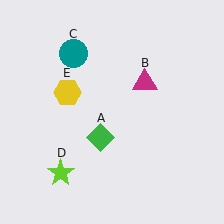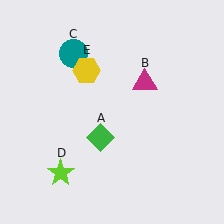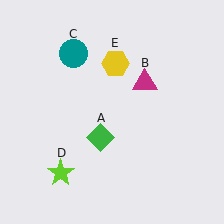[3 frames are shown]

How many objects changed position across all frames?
1 object changed position: yellow hexagon (object E).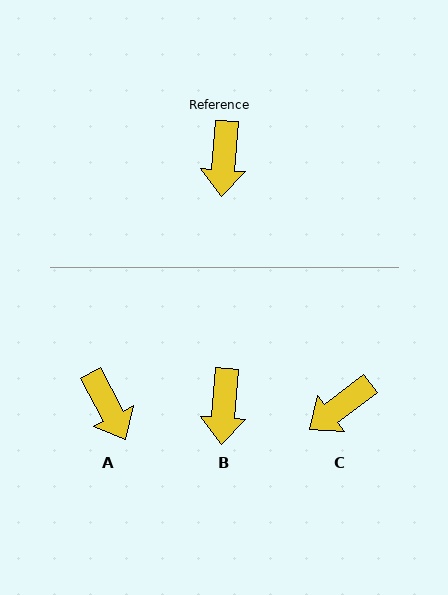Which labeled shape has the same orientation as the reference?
B.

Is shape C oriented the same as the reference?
No, it is off by about 49 degrees.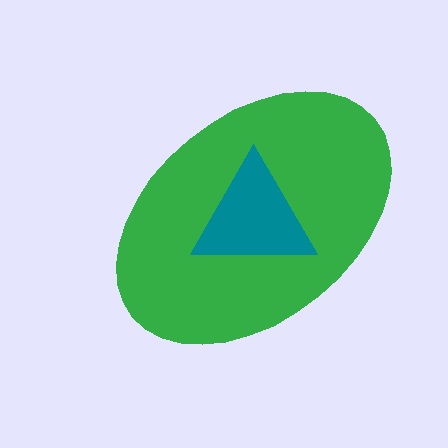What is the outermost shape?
The green ellipse.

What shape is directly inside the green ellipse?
The teal triangle.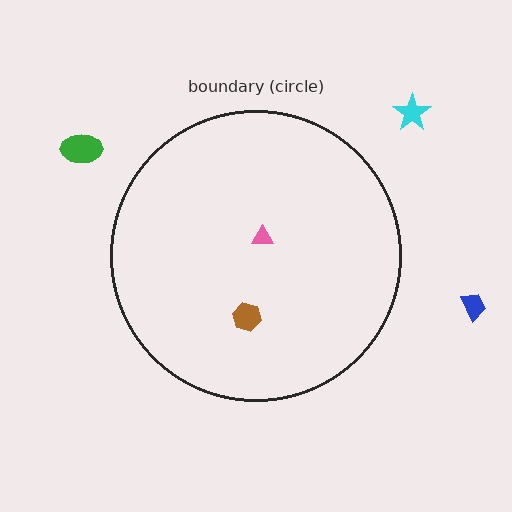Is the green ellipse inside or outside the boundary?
Outside.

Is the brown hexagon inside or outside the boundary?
Inside.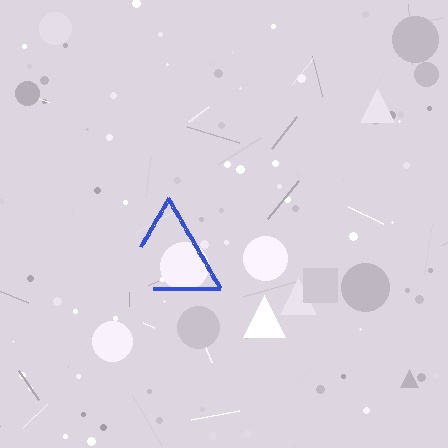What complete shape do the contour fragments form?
The contour fragments form a triangle.